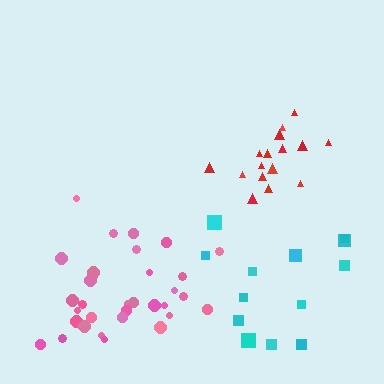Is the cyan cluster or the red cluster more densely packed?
Red.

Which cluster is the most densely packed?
Pink.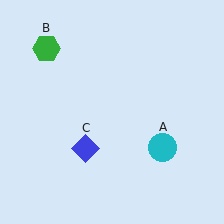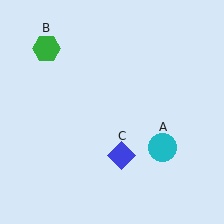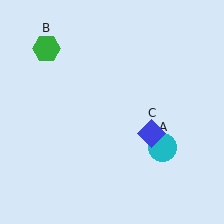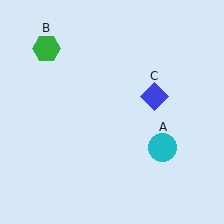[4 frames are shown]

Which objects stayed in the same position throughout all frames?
Cyan circle (object A) and green hexagon (object B) remained stationary.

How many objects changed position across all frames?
1 object changed position: blue diamond (object C).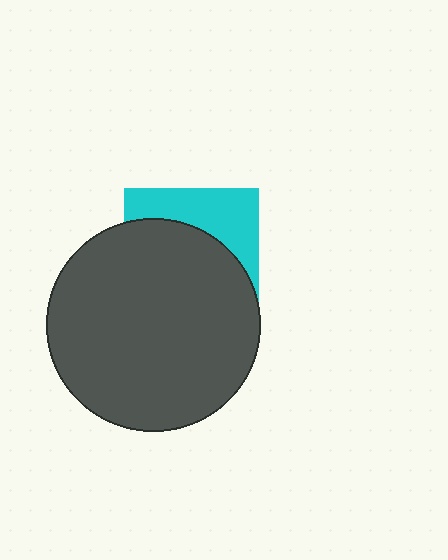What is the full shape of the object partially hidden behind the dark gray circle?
The partially hidden object is a cyan square.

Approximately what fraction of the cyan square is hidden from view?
Roughly 65% of the cyan square is hidden behind the dark gray circle.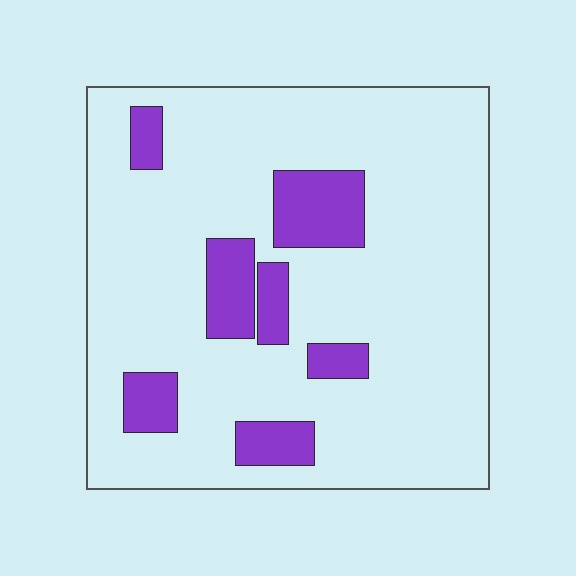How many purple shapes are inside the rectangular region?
7.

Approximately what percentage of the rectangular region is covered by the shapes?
Approximately 15%.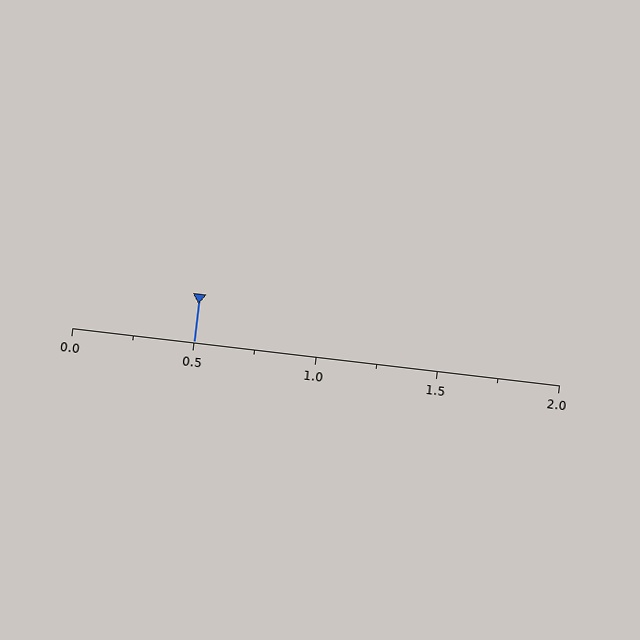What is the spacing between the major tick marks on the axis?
The major ticks are spaced 0.5 apart.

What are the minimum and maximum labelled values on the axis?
The axis runs from 0.0 to 2.0.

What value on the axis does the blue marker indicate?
The marker indicates approximately 0.5.